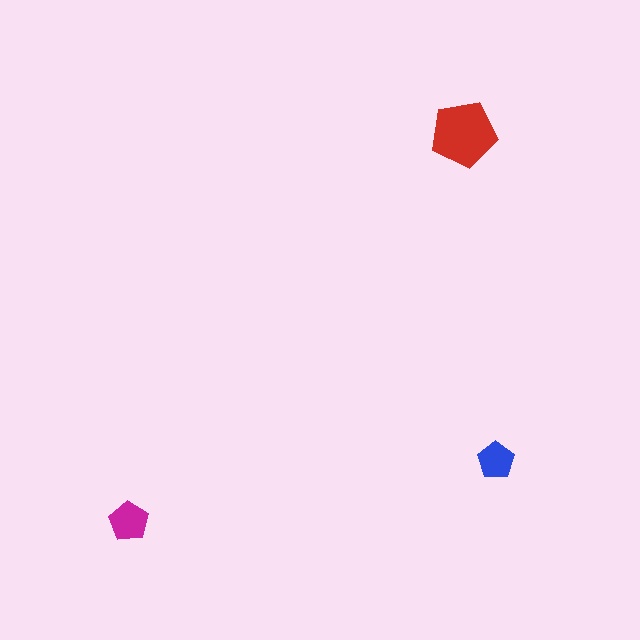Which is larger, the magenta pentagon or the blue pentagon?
The magenta one.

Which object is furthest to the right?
The blue pentagon is rightmost.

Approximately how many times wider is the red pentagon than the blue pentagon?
About 2 times wider.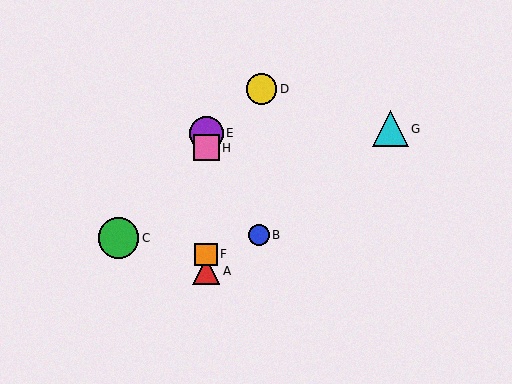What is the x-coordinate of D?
Object D is at x≈261.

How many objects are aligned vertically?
4 objects (A, E, F, H) are aligned vertically.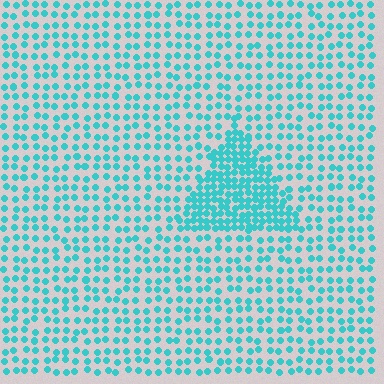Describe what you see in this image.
The image contains small cyan elements arranged at two different densities. A triangle-shaped region is visible where the elements are more densely packed than the surrounding area.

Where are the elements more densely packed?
The elements are more densely packed inside the triangle boundary.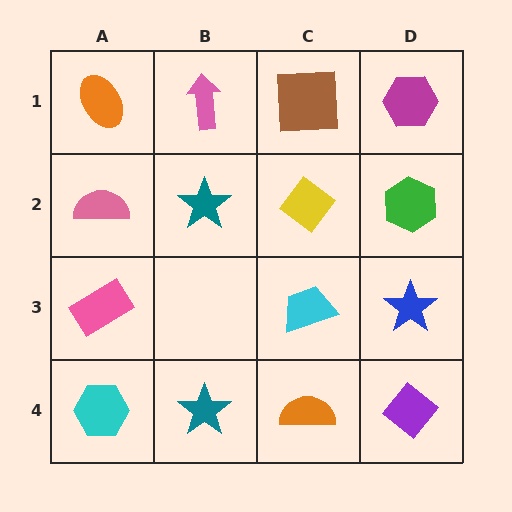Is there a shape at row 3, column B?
No, that cell is empty.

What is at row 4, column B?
A teal star.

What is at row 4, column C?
An orange semicircle.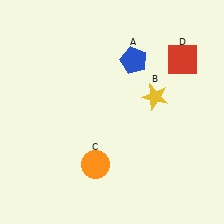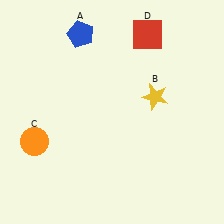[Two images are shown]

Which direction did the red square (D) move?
The red square (D) moved left.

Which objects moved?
The objects that moved are: the blue pentagon (A), the orange circle (C), the red square (D).